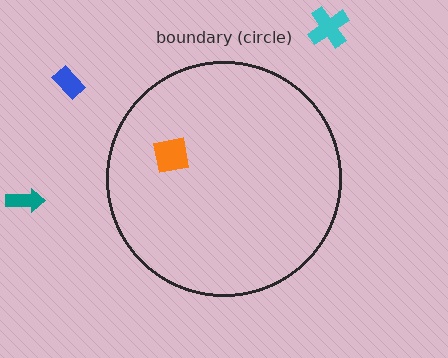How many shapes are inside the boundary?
1 inside, 3 outside.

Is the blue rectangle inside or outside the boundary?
Outside.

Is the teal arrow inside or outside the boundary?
Outside.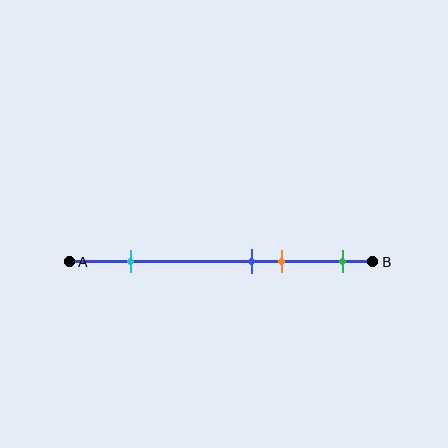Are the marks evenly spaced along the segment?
No, the marks are not evenly spaced.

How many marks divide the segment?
There are 4 marks dividing the segment.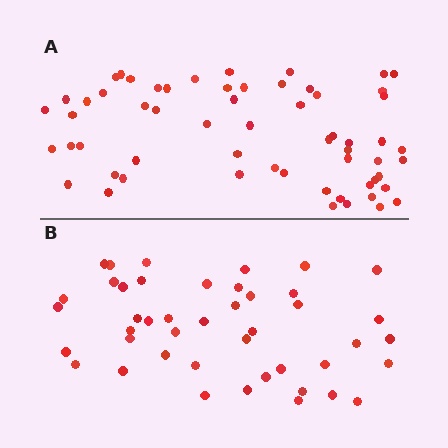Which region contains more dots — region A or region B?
Region A (the top region) has more dots.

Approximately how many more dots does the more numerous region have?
Region A has approximately 15 more dots than region B.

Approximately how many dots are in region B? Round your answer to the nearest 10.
About 40 dots. (The exact count is 44, which rounds to 40.)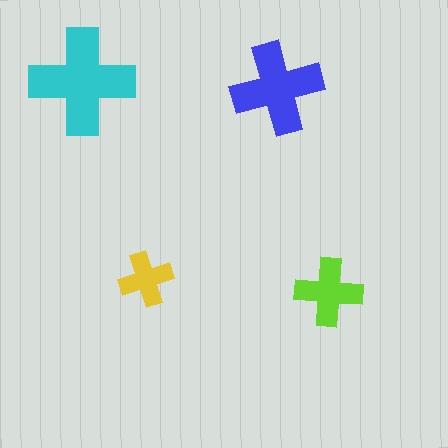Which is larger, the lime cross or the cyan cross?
The cyan one.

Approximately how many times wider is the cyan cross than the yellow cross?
About 2 times wider.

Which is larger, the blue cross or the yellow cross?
The blue one.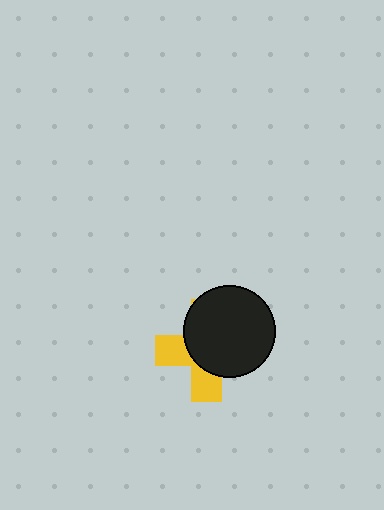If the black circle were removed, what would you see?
You would see the complete yellow cross.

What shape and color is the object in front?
The object in front is a black circle.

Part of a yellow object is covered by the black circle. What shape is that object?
It is a cross.